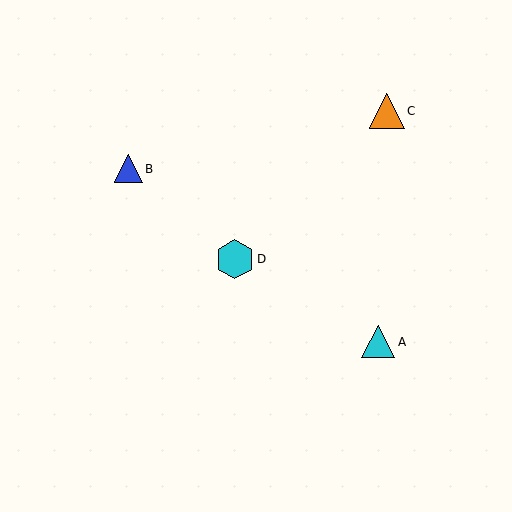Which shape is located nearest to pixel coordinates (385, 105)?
The orange triangle (labeled C) at (387, 111) is nearest to that location.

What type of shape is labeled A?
Shape A is a cyan triangle.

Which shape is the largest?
The cyan hexagon (labeled D) is the largest.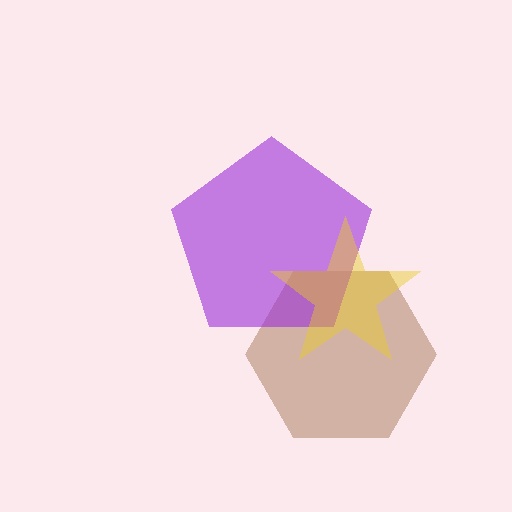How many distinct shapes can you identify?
There are 3 distinct shapes: a brown hexagon, a purple pentagon, a yellow star.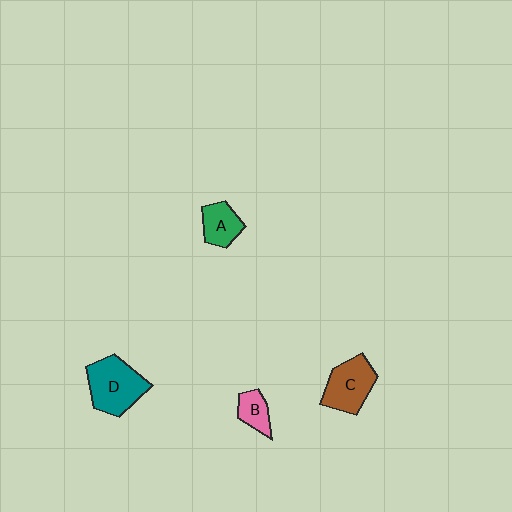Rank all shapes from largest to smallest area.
From largest to smallest: D (teal), C (brown), A (green), B (pink).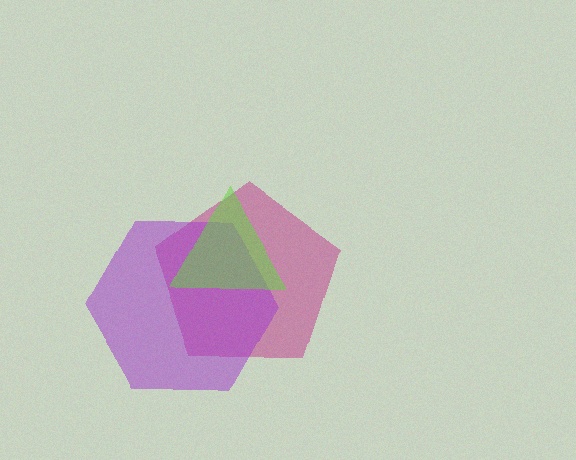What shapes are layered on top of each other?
The layered shapes are: a magenta pentagon, a purple hexagon, a lime triangle.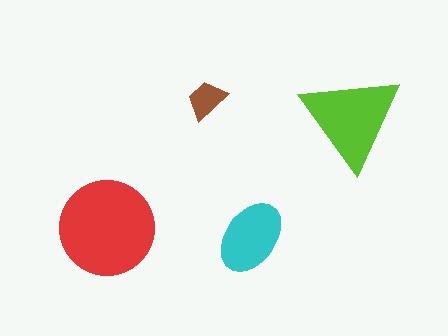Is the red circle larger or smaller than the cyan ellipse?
Larger.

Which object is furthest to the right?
The lime triangle is rightmost.